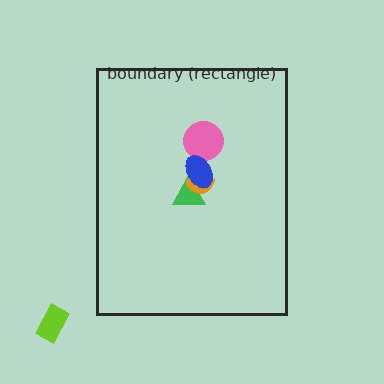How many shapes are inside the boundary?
4 inside, 1 outside.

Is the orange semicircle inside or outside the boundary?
Inside.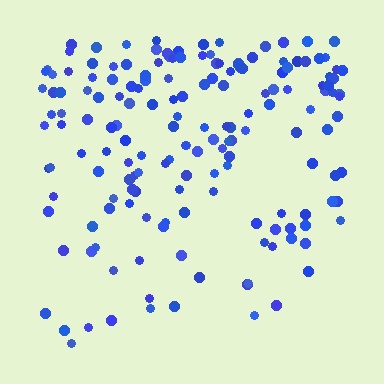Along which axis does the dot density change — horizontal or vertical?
Vertical.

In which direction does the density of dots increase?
From bottom to top, with the top side densest.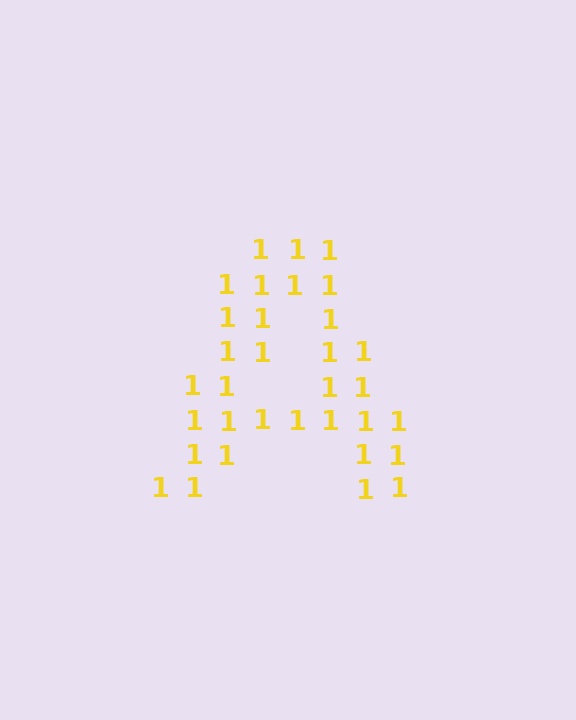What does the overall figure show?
The overall figure shows the letter A.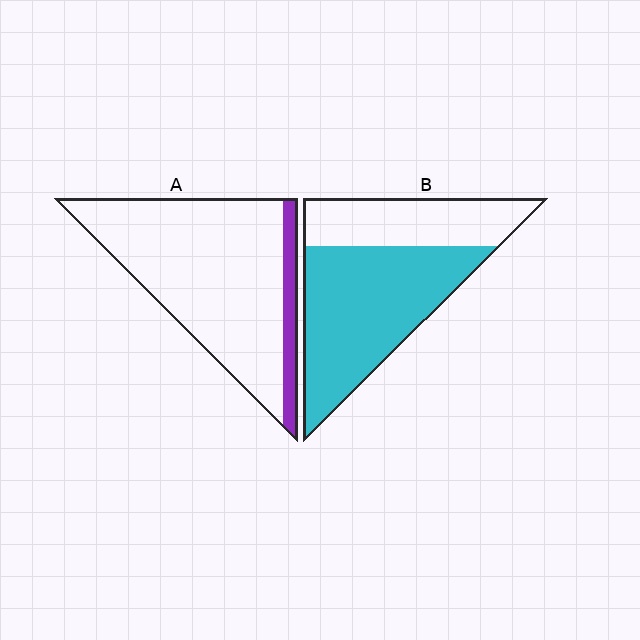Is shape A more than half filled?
No.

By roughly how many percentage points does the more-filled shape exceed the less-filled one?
By roughly 55 percentage points (B over A).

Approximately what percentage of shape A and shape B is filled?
A is approximately 10% and B is approximately 65%.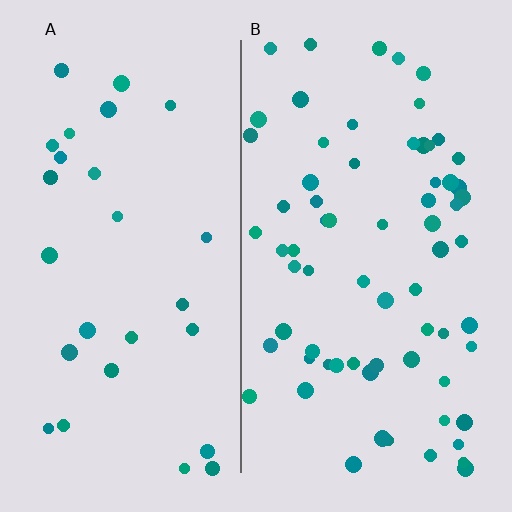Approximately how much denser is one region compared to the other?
Approximately 2.5× — region B over region A.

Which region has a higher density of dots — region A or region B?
B (the right).